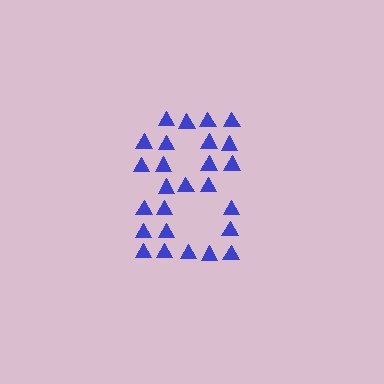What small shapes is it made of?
It is made of small triangles.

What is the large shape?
The large shape is the digit 8.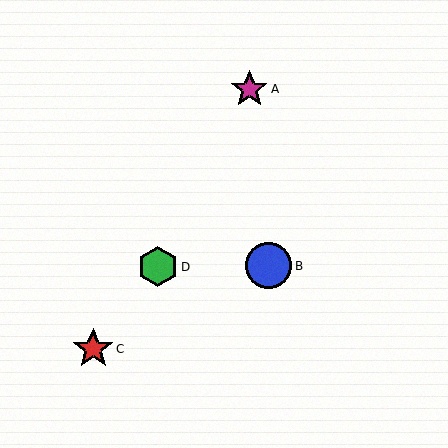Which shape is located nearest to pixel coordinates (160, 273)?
The green hexagon (labeled D) at (158, 267) is nearest to that location.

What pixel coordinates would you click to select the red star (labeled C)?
Click at (93, 349) to select the red star C.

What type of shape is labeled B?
Shape B is a blue circle.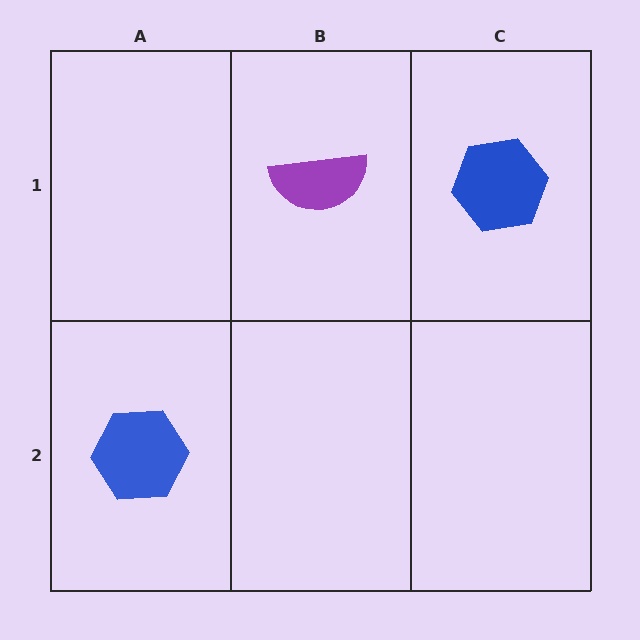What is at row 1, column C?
A blue hexagon.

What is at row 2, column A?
A blue hexagon.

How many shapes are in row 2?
1 shape.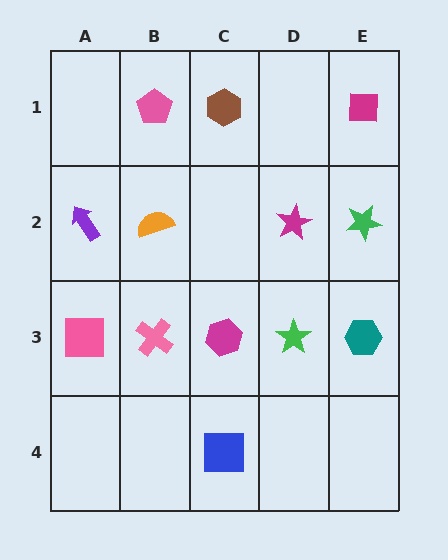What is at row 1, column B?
A pink pentagon.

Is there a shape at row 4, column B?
No, that cell is empty.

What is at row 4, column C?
A blue square.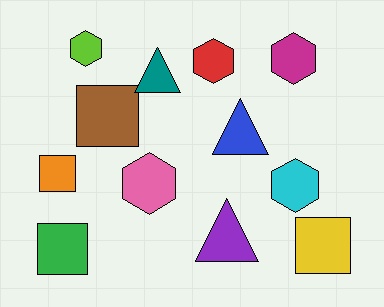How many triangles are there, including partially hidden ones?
There are 3 triangles.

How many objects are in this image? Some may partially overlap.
There are 12 objects.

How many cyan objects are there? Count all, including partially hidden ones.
There is 1 cyan object.